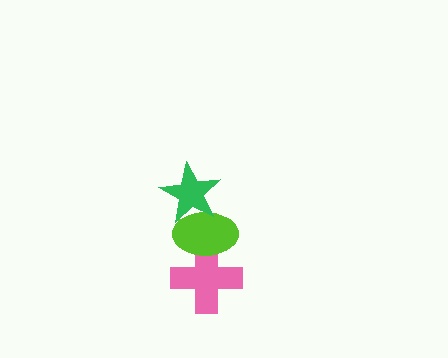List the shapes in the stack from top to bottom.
From top to bottom: the green star, the lime ellipse, the pink cross.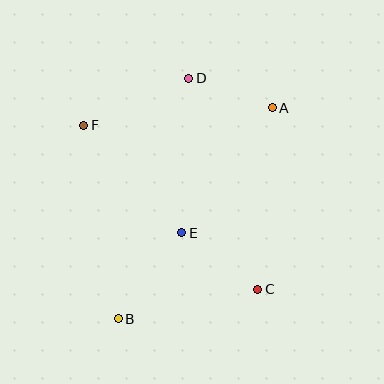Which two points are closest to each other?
Points A and D are closest to each other.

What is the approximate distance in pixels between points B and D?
The distance between B and D is approximately 250 pixels.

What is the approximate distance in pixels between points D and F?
The distance between D and F is approximately 115 pixels.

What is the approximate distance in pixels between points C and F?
The distance between C and F is approximately 239 pixels.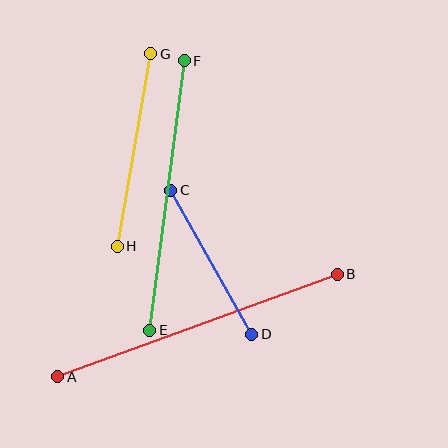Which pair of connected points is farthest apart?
Points A and B are farthest apart.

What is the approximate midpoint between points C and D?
The midpoint is at approximately (211, 262) pixels.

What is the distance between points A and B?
The distance is approximately 297 pixels.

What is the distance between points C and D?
The distance is approximately 165 pixels.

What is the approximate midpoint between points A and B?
The midpoint is at approximately (198, 325) pixels.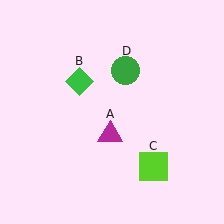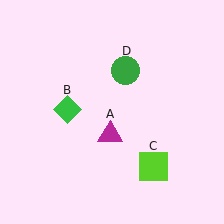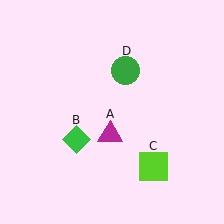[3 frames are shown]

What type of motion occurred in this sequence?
The green diamond (object B) rotated counterclockwise around the center of the scene.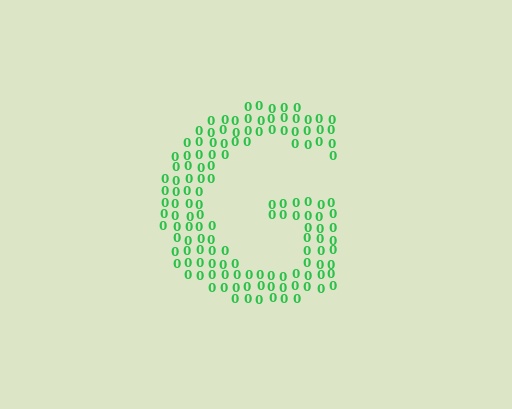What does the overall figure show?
The overall figure shows the letter G.